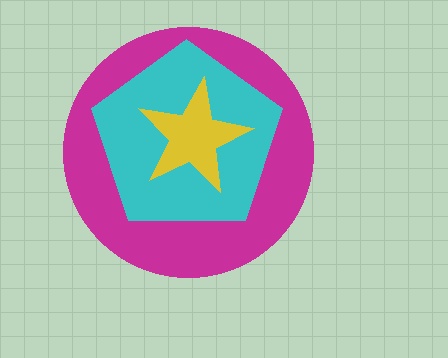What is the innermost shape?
The yellow star.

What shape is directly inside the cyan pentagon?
The yellow star.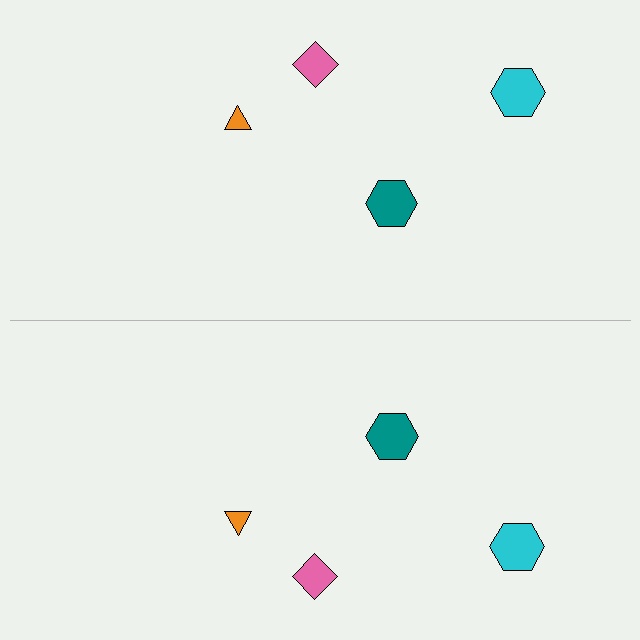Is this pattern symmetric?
Yes, this pattern has bilateral (reflection) symmetry.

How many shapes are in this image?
There are 8 shapes in this image.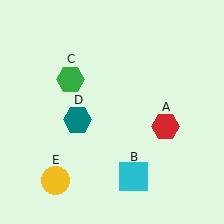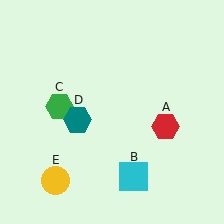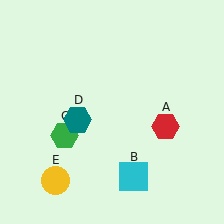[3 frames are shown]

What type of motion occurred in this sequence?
The green hexagon (object C) rotated counterclockwise around the center of the scene.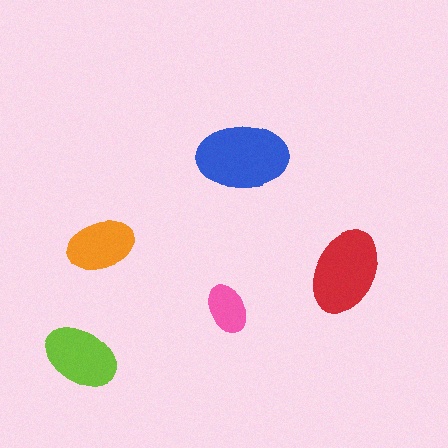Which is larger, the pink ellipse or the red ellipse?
The red one.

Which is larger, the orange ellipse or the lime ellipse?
The lime one.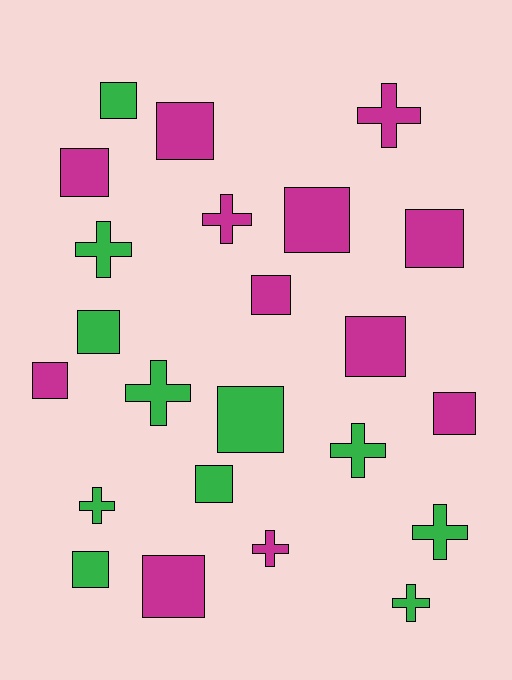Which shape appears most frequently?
Square, with 14 objects.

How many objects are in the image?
There are 23 objects.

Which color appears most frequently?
Magenta, with 12 objects.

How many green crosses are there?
There are 6 green crosses.